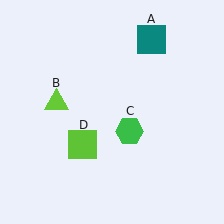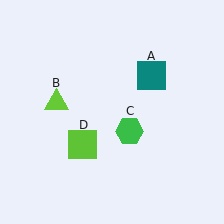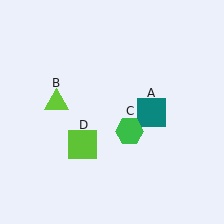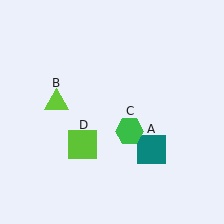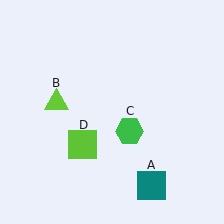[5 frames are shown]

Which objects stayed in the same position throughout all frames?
Lime triangle (object B) and green hexagon (object C) and lime square (object D) remained stationary.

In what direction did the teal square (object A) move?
The teal square (object A) moved down.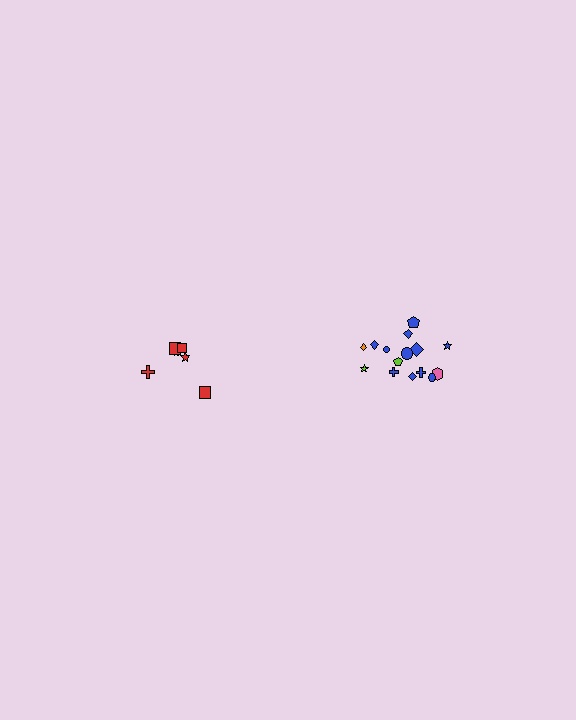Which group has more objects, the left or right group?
The right group.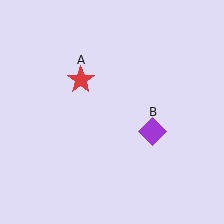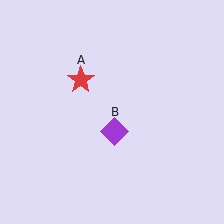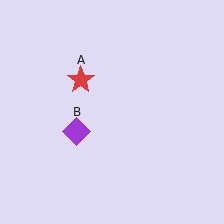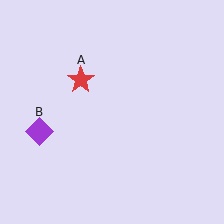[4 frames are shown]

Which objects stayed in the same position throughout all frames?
Red star (object A) remained stationary.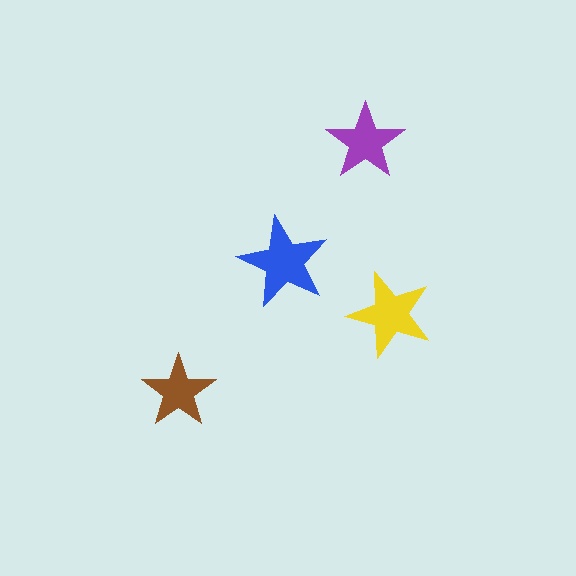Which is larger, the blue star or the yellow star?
The blue one.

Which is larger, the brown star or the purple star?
The purple one.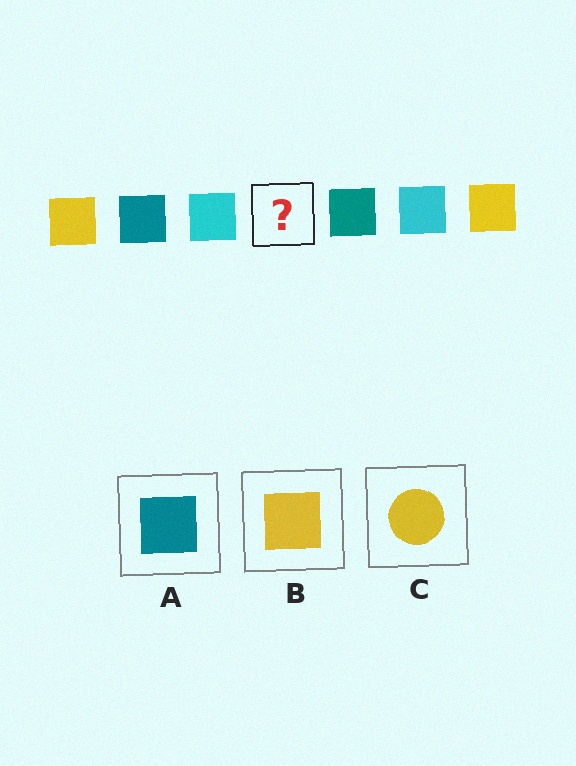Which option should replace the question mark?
Option B.